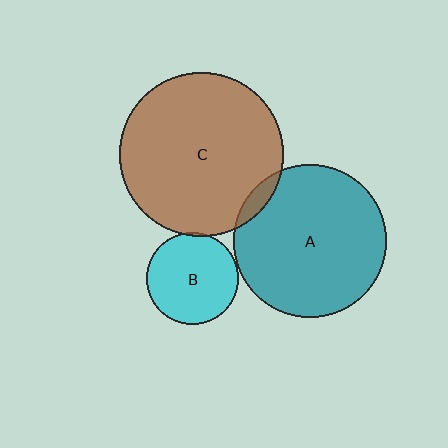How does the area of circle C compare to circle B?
Approximately 3.2 times.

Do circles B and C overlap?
Yes.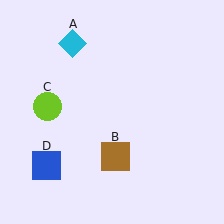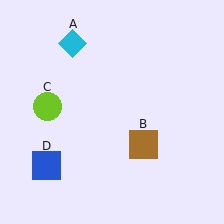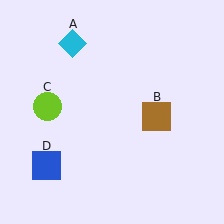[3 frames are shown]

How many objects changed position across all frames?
1 object changed position: brown square (object B).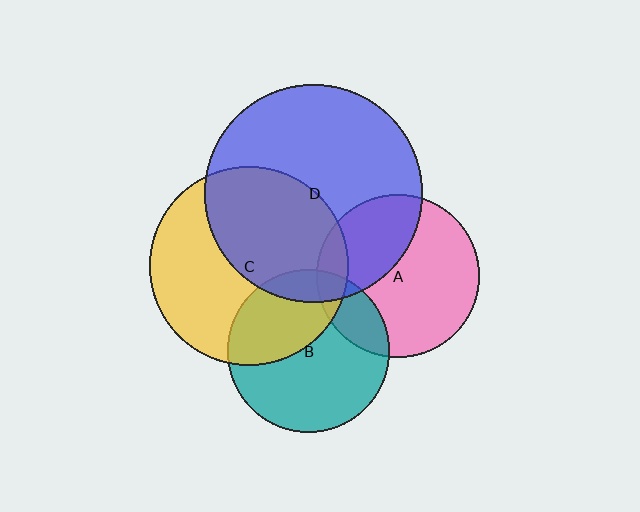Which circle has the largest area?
Circle D (blue).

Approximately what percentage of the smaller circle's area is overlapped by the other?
Approximately 45%.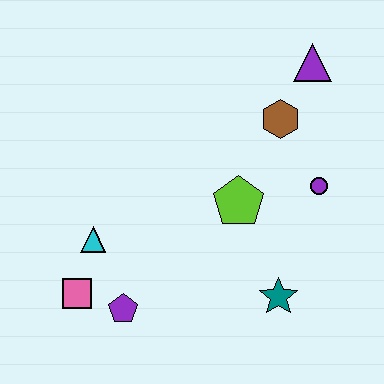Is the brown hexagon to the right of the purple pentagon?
Yes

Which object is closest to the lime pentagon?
The purple circle is closest to the lime pentagon.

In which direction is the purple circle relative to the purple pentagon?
The purple circle is to the right of the purple pentagon.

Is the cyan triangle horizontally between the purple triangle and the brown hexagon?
No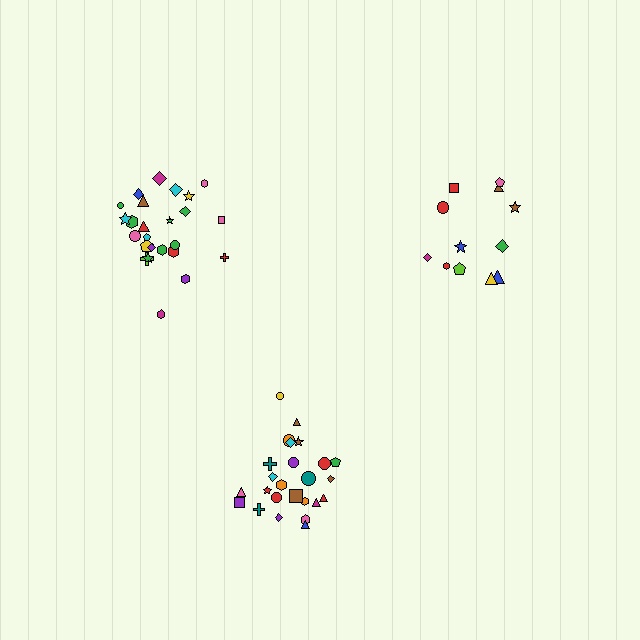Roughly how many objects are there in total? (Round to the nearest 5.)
Roughly 60 objects in total.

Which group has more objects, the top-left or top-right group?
The top-left group.